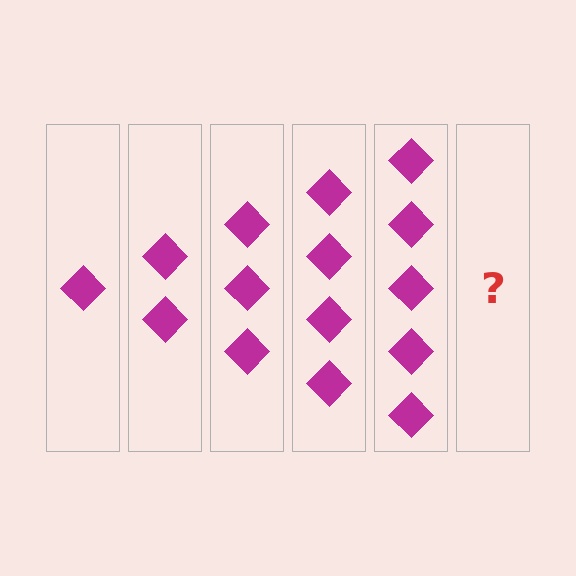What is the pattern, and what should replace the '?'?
The pattern is that each step adds one more diamond. The '?' should be 6 diamonds.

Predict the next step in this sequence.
The next step is 6 diamonds.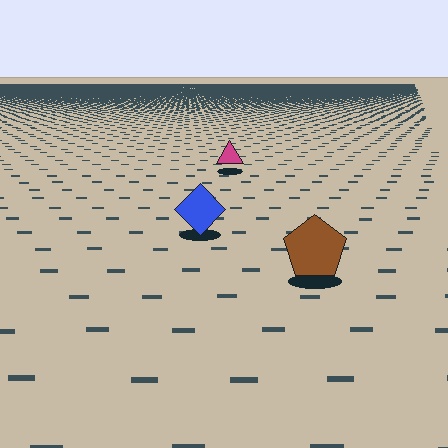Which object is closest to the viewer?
The brown pentagon is closest. The texture marks near it are larger and more spread out.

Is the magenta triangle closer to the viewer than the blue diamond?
No. The blue diamond is closer — you can tell from the texture gradient: the ground texture is coarser near it.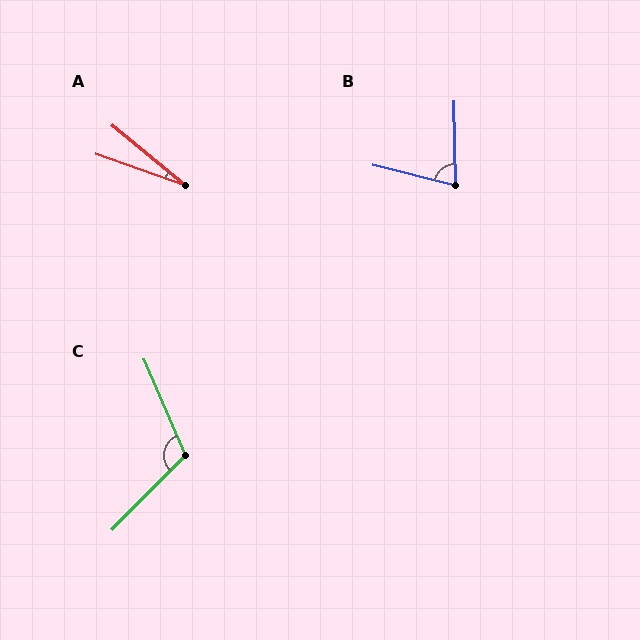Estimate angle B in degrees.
Approximately 75 degrees.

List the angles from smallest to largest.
A (20°), B (75°), C (112°).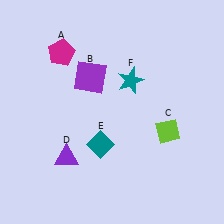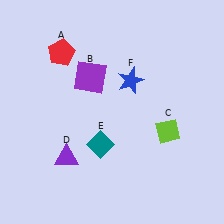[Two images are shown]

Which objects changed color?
A changed from magenta to red. F changed from teal to blue.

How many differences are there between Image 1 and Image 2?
There are 2 differences between the two images.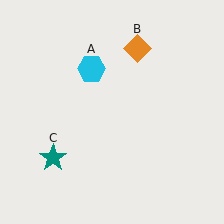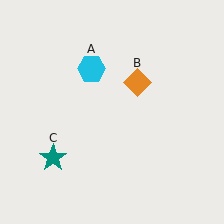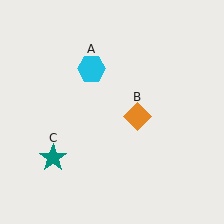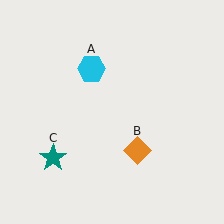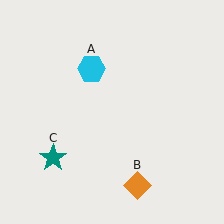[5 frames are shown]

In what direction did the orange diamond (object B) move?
The orange diamond (object B) moved down.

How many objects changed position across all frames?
1 object changed position: orange diamond (object B).